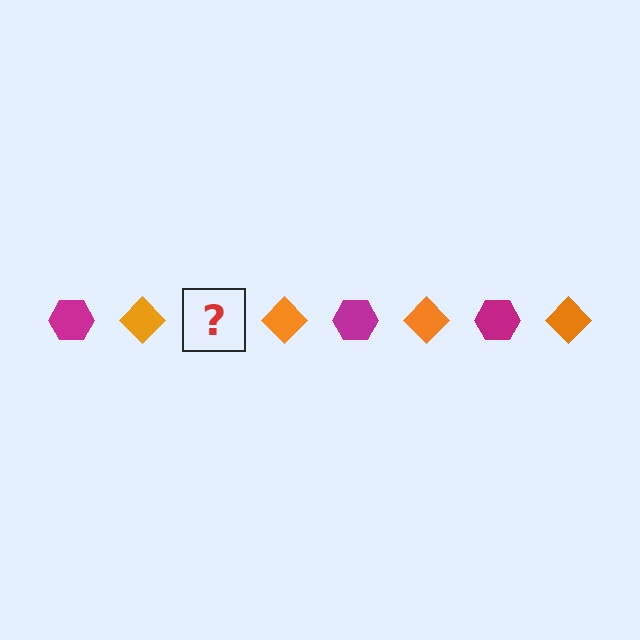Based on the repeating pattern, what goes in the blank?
The blank should be a magenta hexagon.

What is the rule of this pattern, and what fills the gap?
The rule is that the pattern alternates between magenta hexagon and orange diamond. The gap should be filled with a magenta hexagon.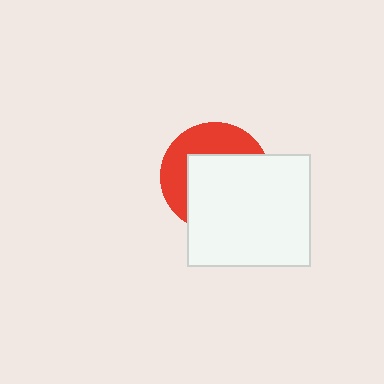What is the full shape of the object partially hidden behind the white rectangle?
The partially hidden object is a red circle.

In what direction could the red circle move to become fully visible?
The red circle could move toward the upper-left. That would shift it out from behind the white rectangle entirely.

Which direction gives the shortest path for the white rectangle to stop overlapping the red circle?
Moving toward the lower-right gives the shortest separation.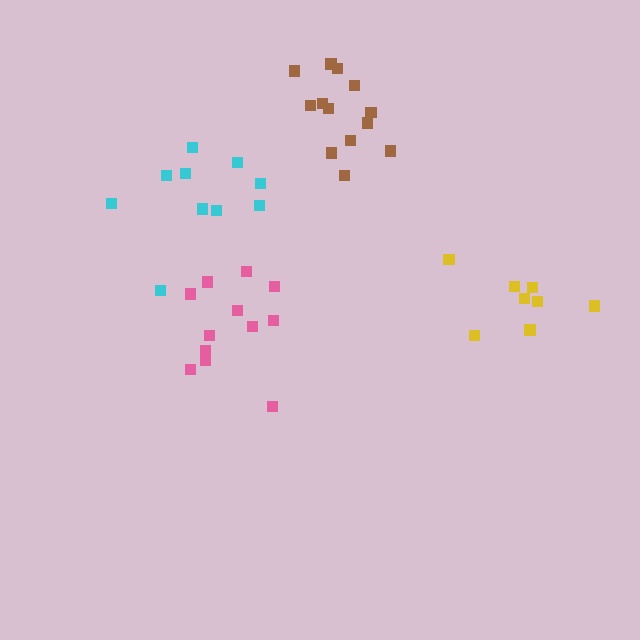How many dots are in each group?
Group 1: 10 dots, Group 2: 8 dots, Group 3: 12 dots, Group 4: 13 dots (43 total).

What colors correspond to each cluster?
The clusters are colored: cyan, yellow, pink, brown.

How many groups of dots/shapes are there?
There are 4 groups.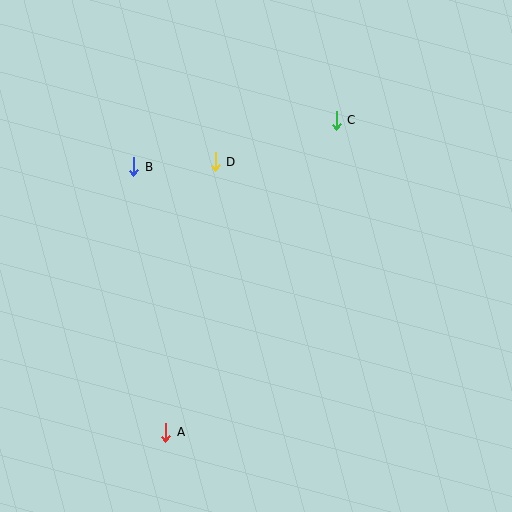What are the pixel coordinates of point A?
Point A is at (166, 432).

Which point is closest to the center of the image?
Point D at (215, 162) is closest to the center.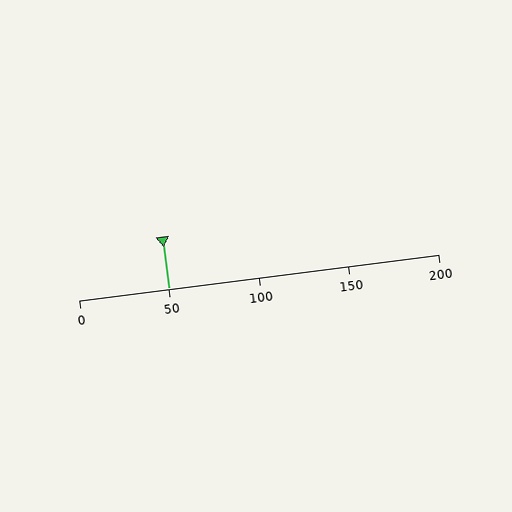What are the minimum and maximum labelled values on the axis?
The axis runs from 0 to 200.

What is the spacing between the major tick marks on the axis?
The major ticks are spaced 50 apart.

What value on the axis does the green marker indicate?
The marker indicates approximately 50.